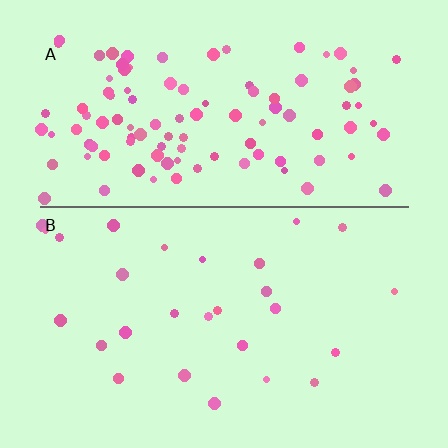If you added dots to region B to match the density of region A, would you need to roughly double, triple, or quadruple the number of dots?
Approximately quadruple.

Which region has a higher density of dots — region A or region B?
A (the top).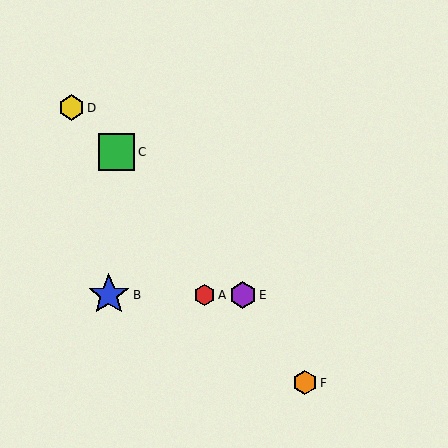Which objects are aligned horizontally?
Objects A, B, E are aligned horizontally.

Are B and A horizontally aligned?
Yes, both are at y≈295.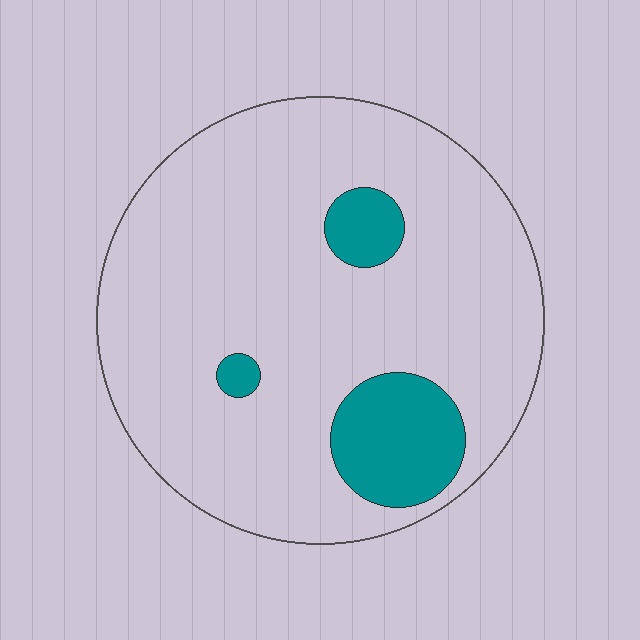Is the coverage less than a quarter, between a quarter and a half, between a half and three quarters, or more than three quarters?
Less than a quarter.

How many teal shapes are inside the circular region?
3.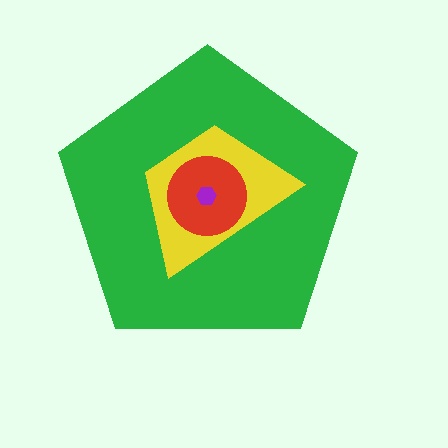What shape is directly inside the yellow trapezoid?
The red circle.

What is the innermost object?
The purple hexagon.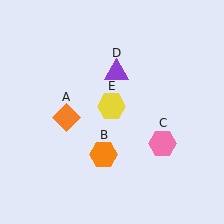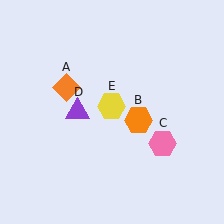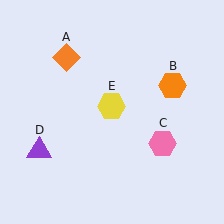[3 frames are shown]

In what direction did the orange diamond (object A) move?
The orange diamond (object A) moved up.